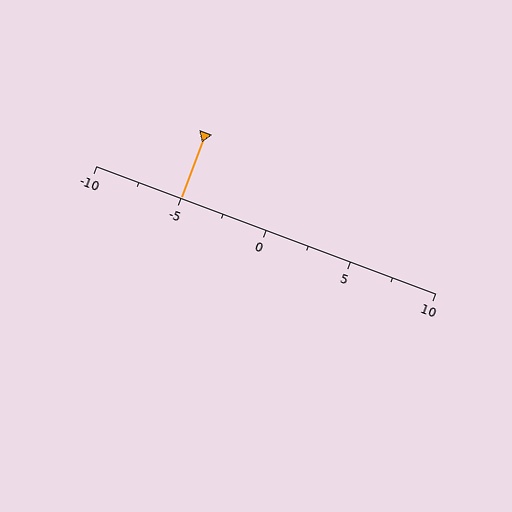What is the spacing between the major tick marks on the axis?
The major ticks are spaced 5 apart.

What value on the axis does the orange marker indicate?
The marker indicates approximately -5.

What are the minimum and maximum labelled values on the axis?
The axis runs from -10 to 10.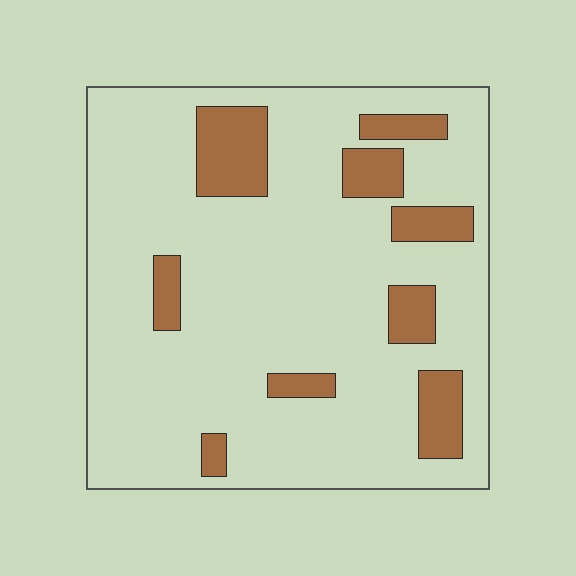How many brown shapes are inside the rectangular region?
9.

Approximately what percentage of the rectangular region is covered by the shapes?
Approximately 15%.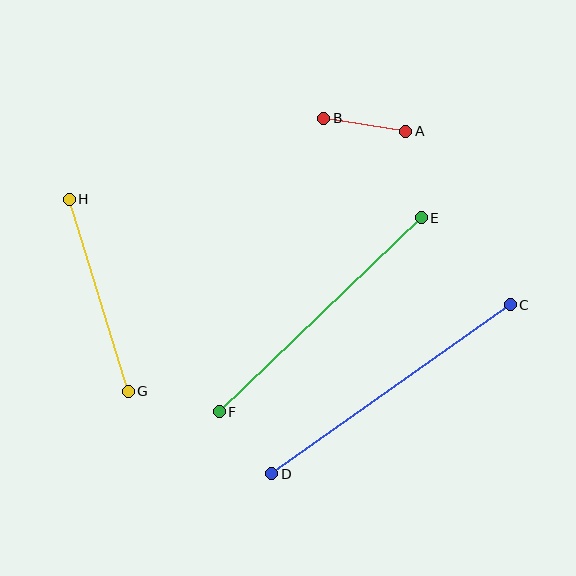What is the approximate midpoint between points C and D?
The midpoint is at approximately (391, 389) pixels.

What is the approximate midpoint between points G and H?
The midpoint is at approximately (99, 295) pixels.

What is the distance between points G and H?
The distance is approximately 201 pixels.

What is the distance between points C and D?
The distance is approximately 292 pixels.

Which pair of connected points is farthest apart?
Points C and D are farthest apart.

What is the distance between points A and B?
The distance is approximately 83 pixels.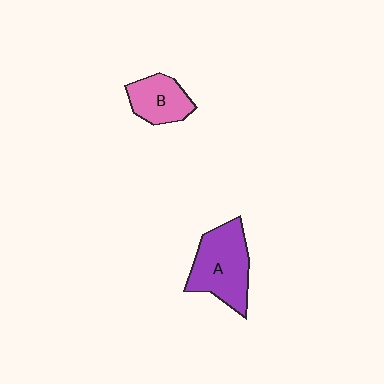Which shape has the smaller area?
Shape B (pink).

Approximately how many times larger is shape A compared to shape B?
Approximately 1.6 times.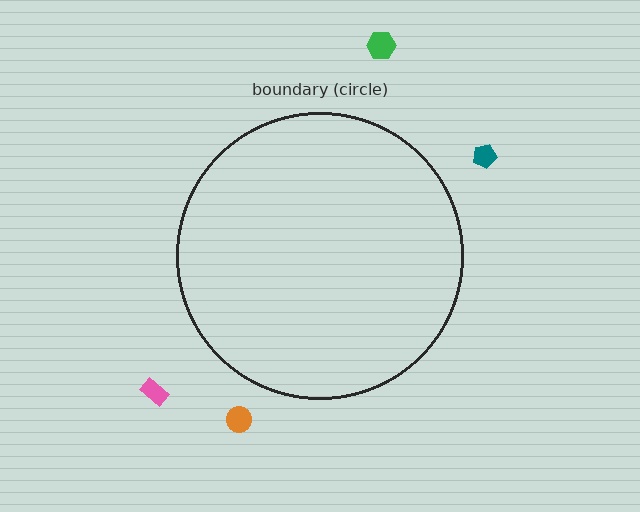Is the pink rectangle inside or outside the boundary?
Outside.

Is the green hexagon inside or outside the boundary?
Outside.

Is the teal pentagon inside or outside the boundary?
Outside.